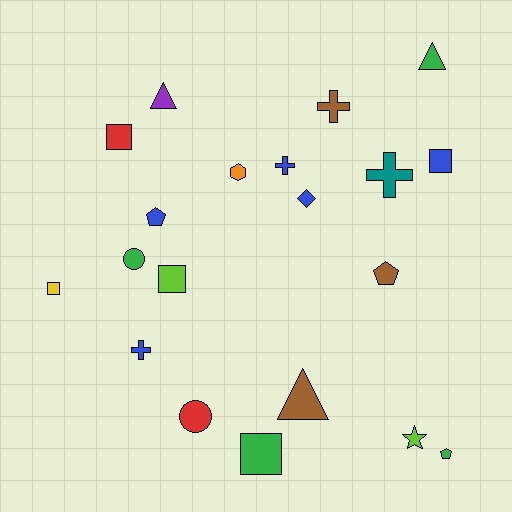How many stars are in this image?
There is 1 star.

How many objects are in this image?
There are 20 objects.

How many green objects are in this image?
There are 4 green objects.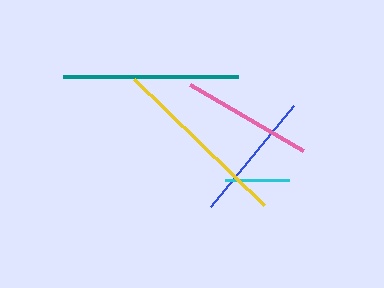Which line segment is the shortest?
The cyan line is the shortest at approximately 64 pixels.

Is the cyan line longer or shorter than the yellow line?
The yellow line is longer than the cyan line.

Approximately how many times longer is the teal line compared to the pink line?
The teal line is approximately 1.3 times the length of the pink line.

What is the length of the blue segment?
The blue segment is approximately 130 pixels long.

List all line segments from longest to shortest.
From longest to shortest: yellow, teal, pink, blue, cyan.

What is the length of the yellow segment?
The yellow segment is approximately 181 pixels long.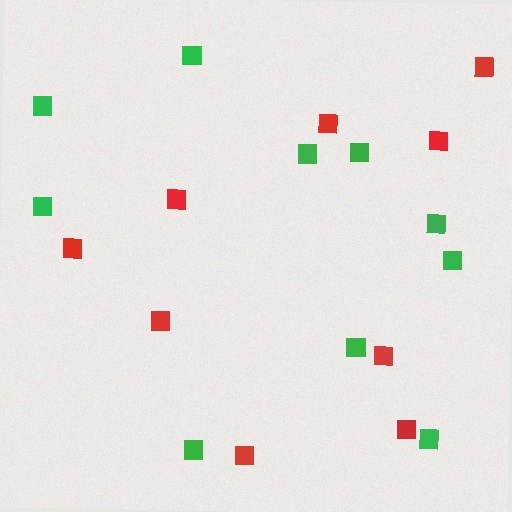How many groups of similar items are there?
There are 2 groups: one group of green squares (10) and one group of red squares (9).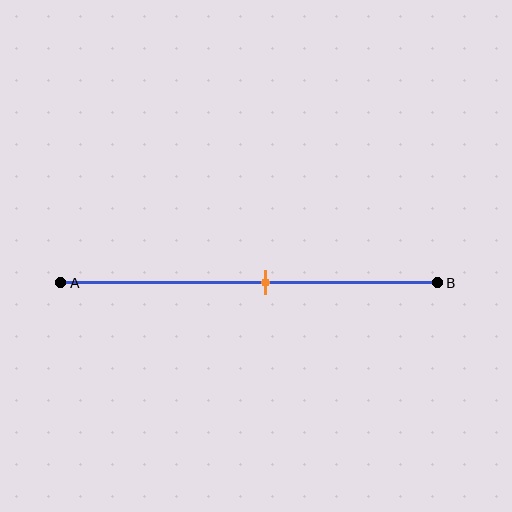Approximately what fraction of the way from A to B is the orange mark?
The orange mark is approximately 55% of the way from A to B.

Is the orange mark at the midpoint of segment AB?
No, the mark is at about 55% from A, not at the 50% midpoint.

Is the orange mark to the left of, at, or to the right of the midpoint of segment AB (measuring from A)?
The orange mark is to the right of the midpoint of segment AB.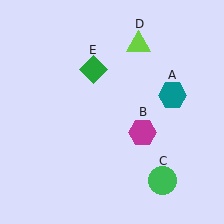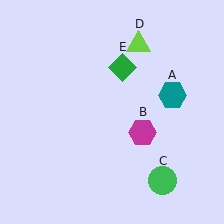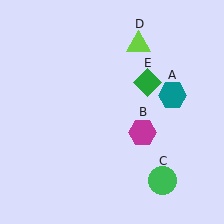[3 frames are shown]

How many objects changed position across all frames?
1 object changed position: green diamond (object E).